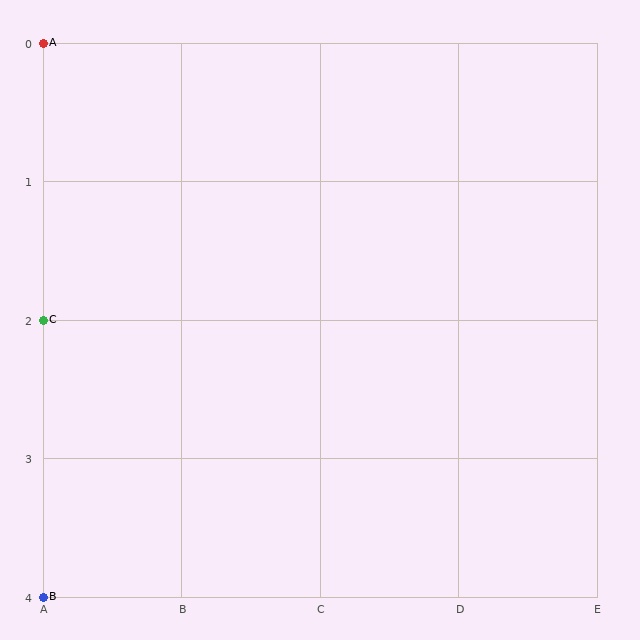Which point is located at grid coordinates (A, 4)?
Point B is at (A, 4).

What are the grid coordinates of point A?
Point A is at grid coordinates (A, 0).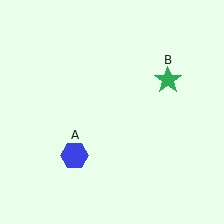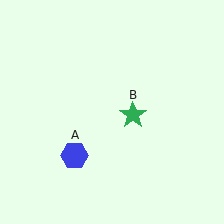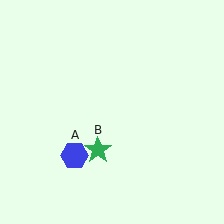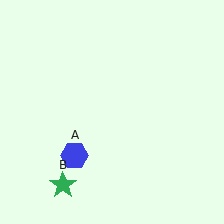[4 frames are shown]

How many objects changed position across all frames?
1 object changed position: green star (object B).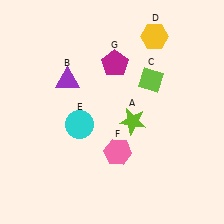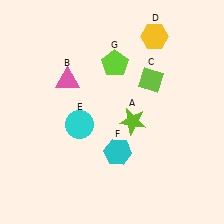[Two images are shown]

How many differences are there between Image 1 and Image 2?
There are 3 differences between the two images.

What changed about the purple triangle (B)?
In Image 1, B is purple. In Image 2, it changed to pink.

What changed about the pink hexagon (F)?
In Image 1, F is pink. In Image 2, it changed to cyan.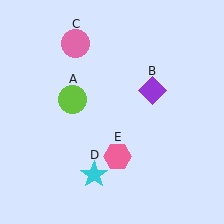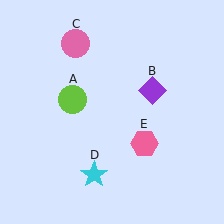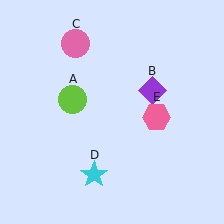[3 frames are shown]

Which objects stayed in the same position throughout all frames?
Lime circle (object A) and purple diamond (object B) and pink circle (object C) and cyan star (object D) remained stationary.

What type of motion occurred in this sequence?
The pink hexagon (object E) rotated counterclockwise around the center of the scene.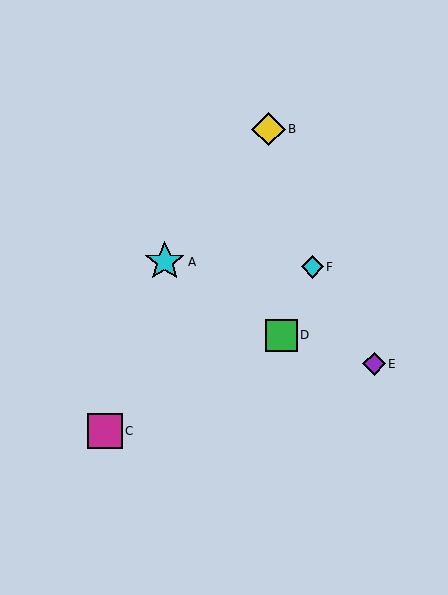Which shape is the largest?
The cyan star (labeled A) is the largest.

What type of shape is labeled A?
Shape A is a cyan star.